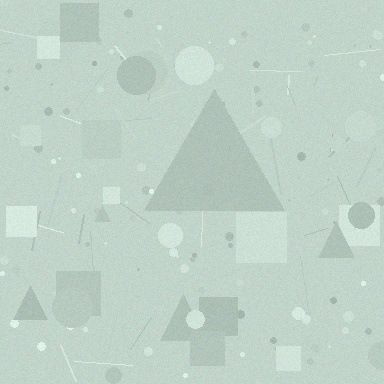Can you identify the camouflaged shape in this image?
The camouflaged shape is a triangle.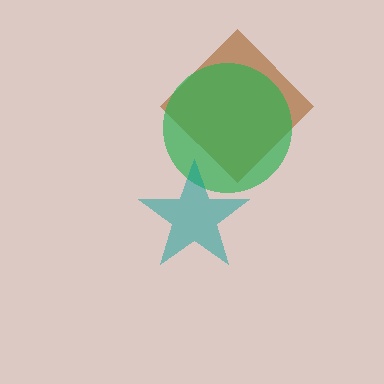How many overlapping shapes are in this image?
There are 3 overlapping shapes in the image.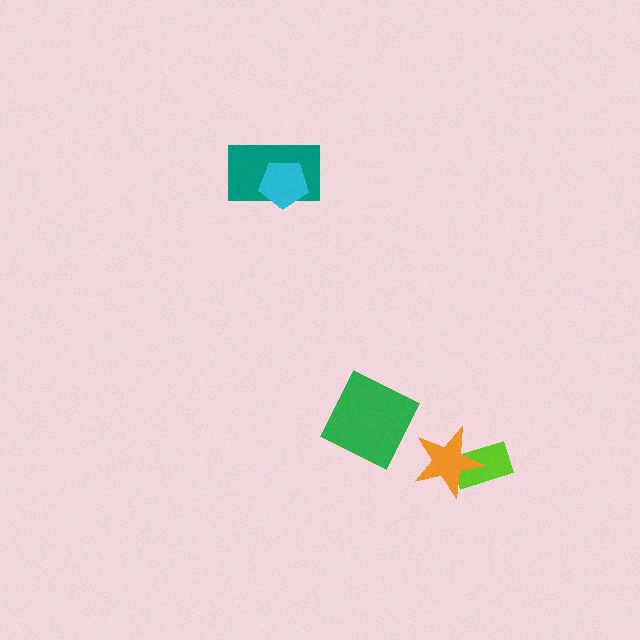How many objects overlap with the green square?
0 objects overlap with the green square.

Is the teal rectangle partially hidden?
Yes, it is partially covered by another shape.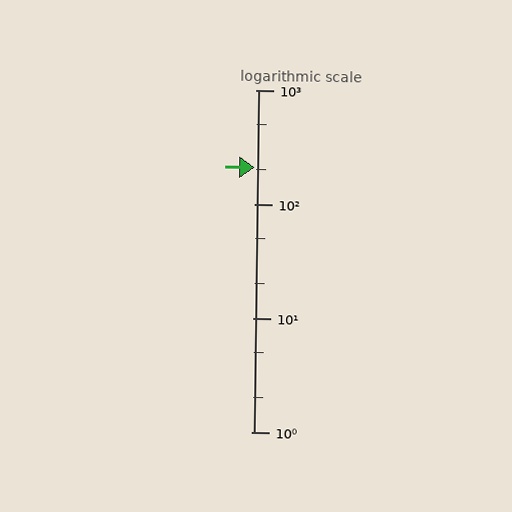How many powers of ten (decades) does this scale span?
The scale spans 3 decades, from 1 to 1000.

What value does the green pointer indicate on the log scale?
The pointer indicates approximately 210.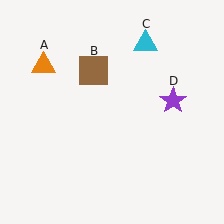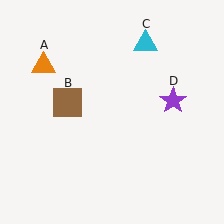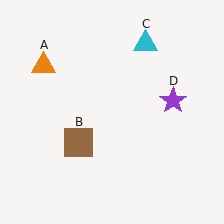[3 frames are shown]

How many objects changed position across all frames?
1 object changed position: brown square (object B).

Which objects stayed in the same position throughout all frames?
Orange triangle (object A) and cyan triangle (object C) and purple star (object D) remained stationary.